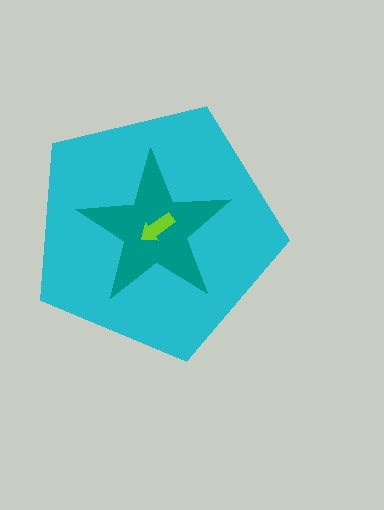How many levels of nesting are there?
3.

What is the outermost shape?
The cyan pentagon.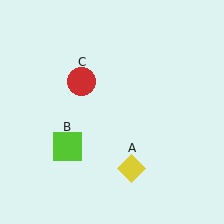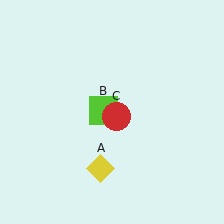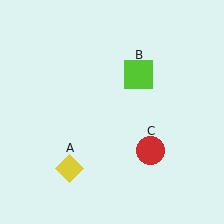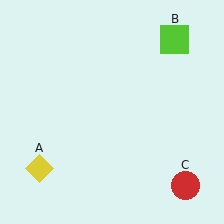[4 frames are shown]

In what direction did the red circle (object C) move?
The red circle (object C) moved down and to the right.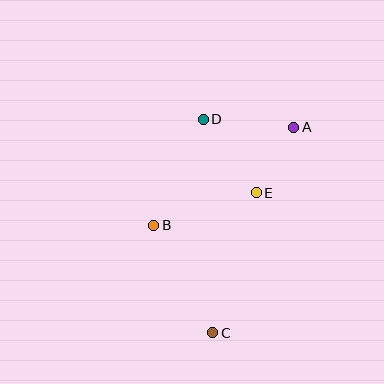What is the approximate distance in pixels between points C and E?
The distance between C and E is approximately 146 pixels.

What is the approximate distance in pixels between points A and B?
The distance between A and B is approximately 171 pixels.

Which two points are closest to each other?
Points A and E are closest to each other.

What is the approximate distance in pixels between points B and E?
The distance between B and E is approximately 108 pixels.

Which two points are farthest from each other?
Points A and C are farthest from each other.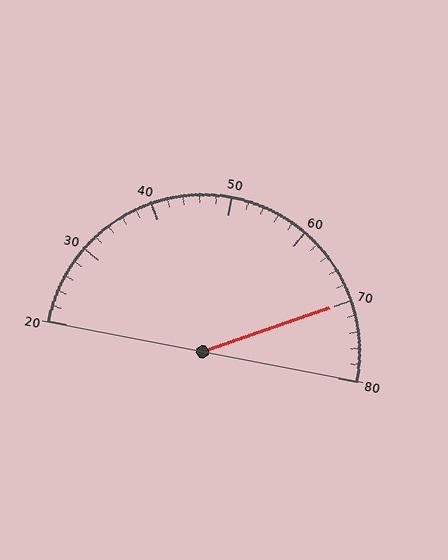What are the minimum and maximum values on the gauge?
The gauge ranges from 20 to 80.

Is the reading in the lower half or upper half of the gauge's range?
The reading is in the upper half of the range (20 to 80).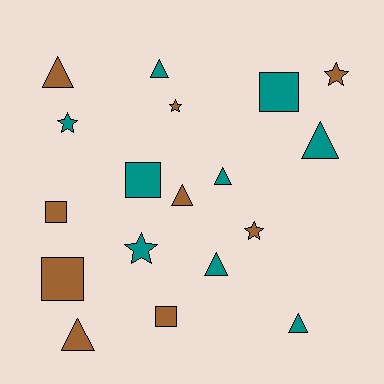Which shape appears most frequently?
Triangle, with 8 objects.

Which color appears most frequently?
Teal, with 9 objects.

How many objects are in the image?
There are 18 objects.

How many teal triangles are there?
There are 5 teal triangles.